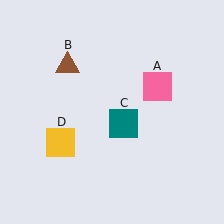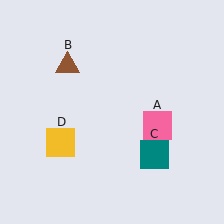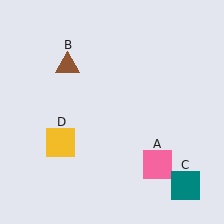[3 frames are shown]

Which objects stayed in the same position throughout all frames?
Brown triangle (object B) and yellow square (object D) remained stationary.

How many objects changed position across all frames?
2 objects changed position: pink square (object A), teal square (object C).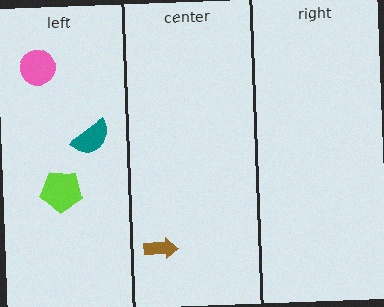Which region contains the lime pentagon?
The left region.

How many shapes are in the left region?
3.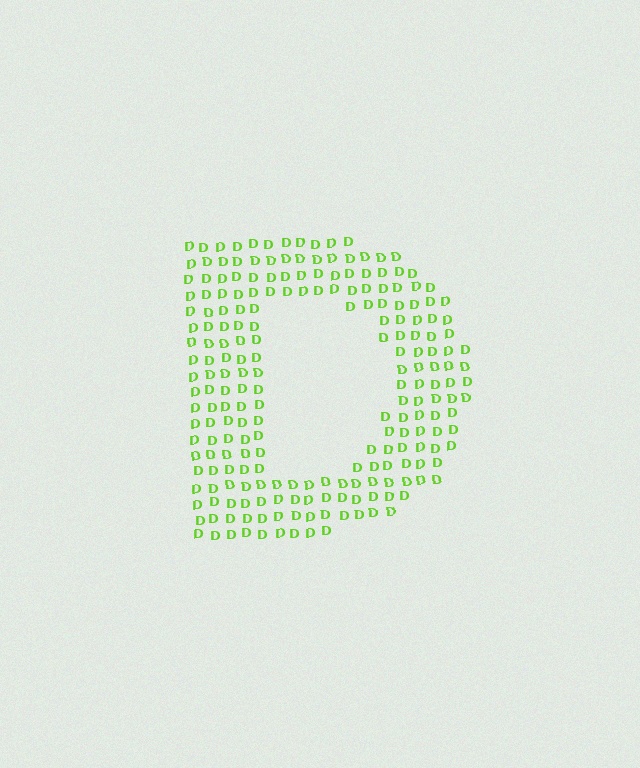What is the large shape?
The large shape is the letter D.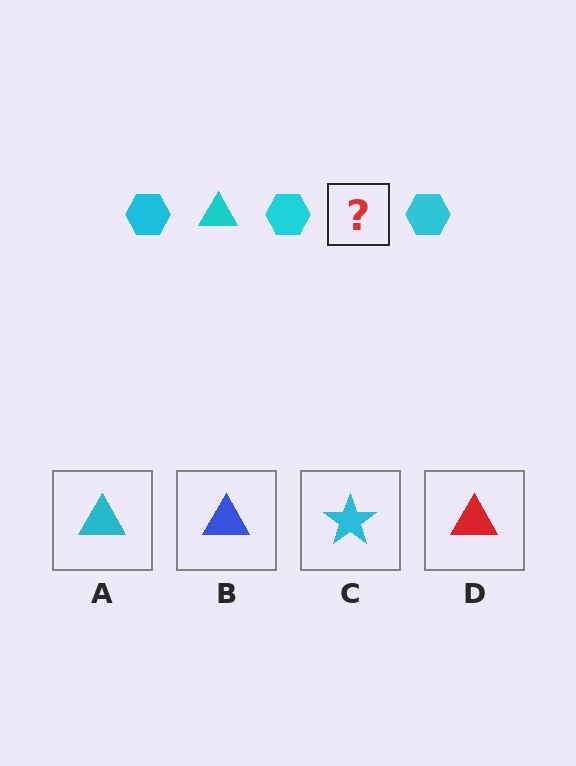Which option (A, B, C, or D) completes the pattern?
A.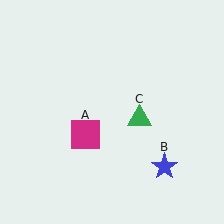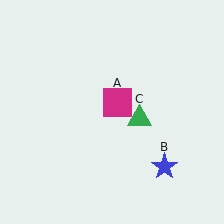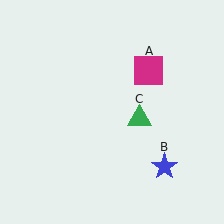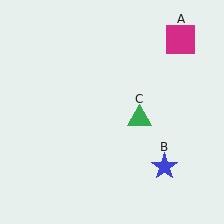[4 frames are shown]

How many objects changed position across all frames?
1 object changed position: magenta square (object A).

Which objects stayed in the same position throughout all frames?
Blue star (object B) and green triangle (object C) remained stationary.